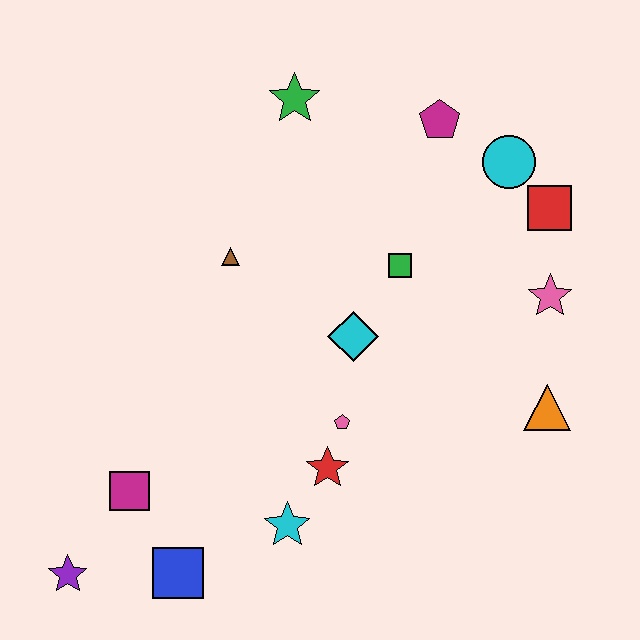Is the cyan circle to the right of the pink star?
No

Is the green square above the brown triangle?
No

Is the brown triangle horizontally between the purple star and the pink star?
Yes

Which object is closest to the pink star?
The red square is closest to the pink star.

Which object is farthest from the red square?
The purple star is farthest from the red square.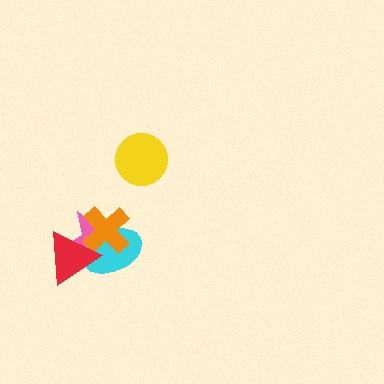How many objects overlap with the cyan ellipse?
3 objects overlap with the cyan ellipse.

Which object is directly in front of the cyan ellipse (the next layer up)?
The orange cross is directly in front of the cyan ellipse.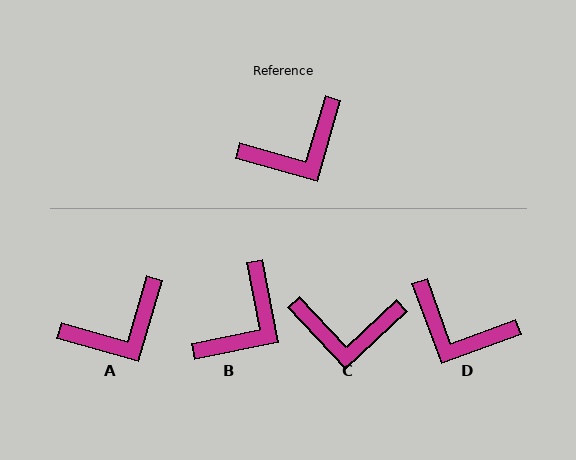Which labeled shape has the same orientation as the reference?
A.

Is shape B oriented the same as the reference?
No, it is off by about 27 degrees.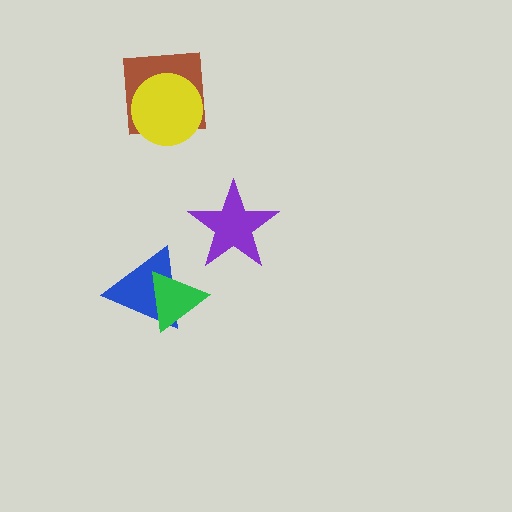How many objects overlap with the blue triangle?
1 object overlaps with the blue triangle.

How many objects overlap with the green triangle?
1 object overlaps with the green triangle.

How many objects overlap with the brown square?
1 object overlaps with the brown square.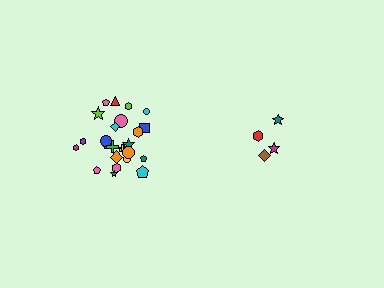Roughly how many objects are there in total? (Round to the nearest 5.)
Roughly 30 objects in total.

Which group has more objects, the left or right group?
The left group.